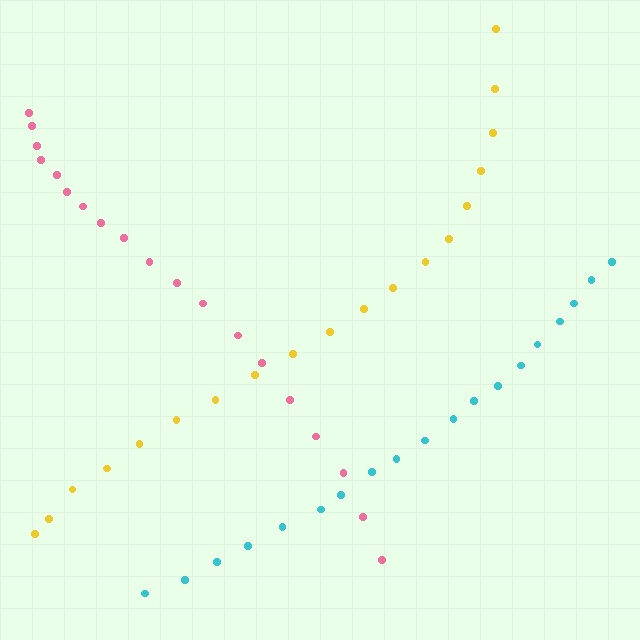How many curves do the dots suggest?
There are 3 distinct paths.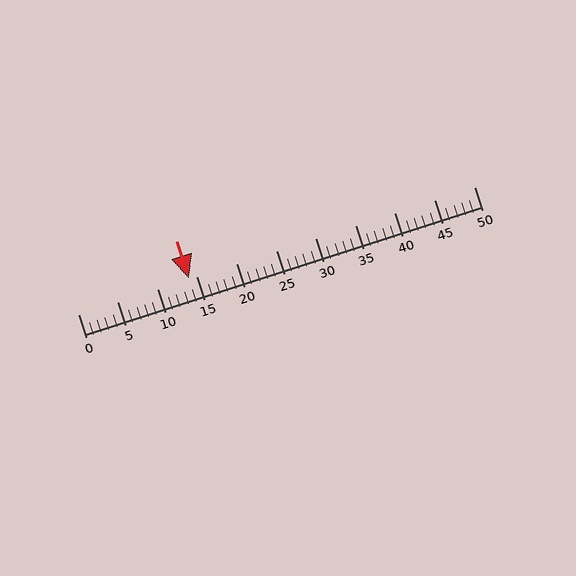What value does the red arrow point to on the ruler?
The red arrow points to approximately 14.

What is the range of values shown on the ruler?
The ruler shows values from 0 to 50.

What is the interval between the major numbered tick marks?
The major tick marks are spaced 5 units apart.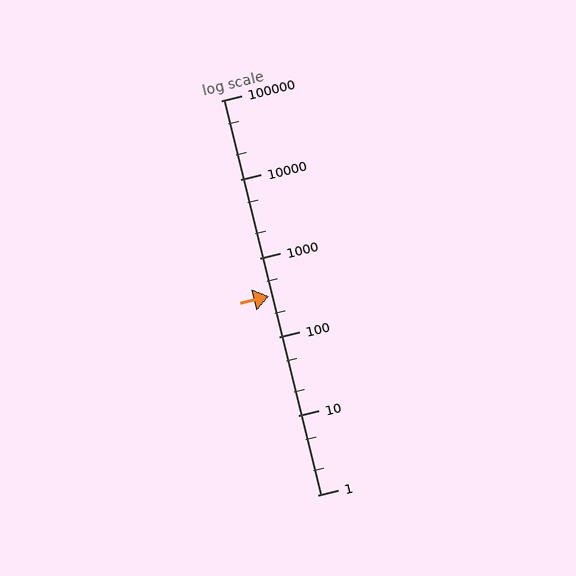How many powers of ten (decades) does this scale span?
The scale spans 5 decades, from 1 to 100000.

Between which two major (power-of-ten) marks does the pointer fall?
The pointer is between 100 and 1000.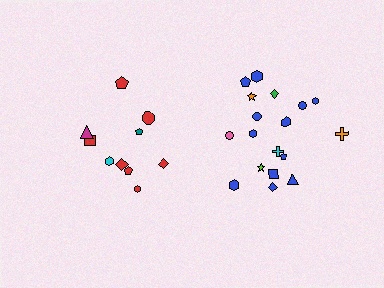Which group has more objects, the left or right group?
The right group.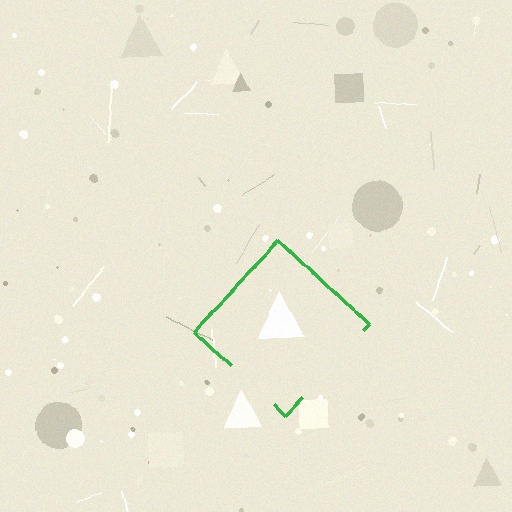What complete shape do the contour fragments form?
The contour fragments form a diamond.